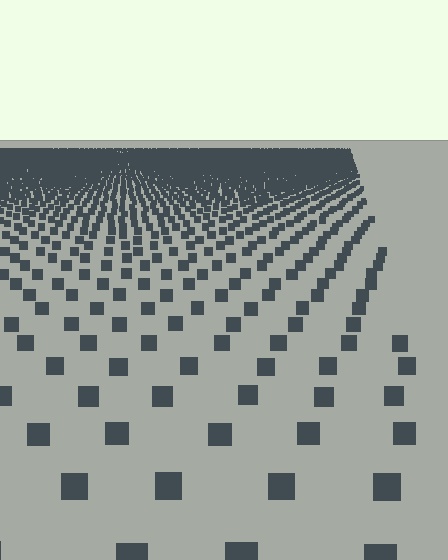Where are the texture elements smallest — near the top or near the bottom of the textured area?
Near the top.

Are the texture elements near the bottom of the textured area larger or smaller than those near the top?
Larger. Near the bottom, elements are closer to the viewer and appear at a bigger on-screen size.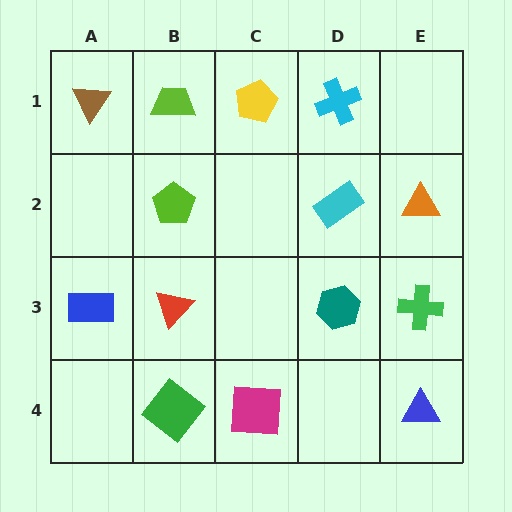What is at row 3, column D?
A teal hexagon.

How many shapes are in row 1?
4 shapes.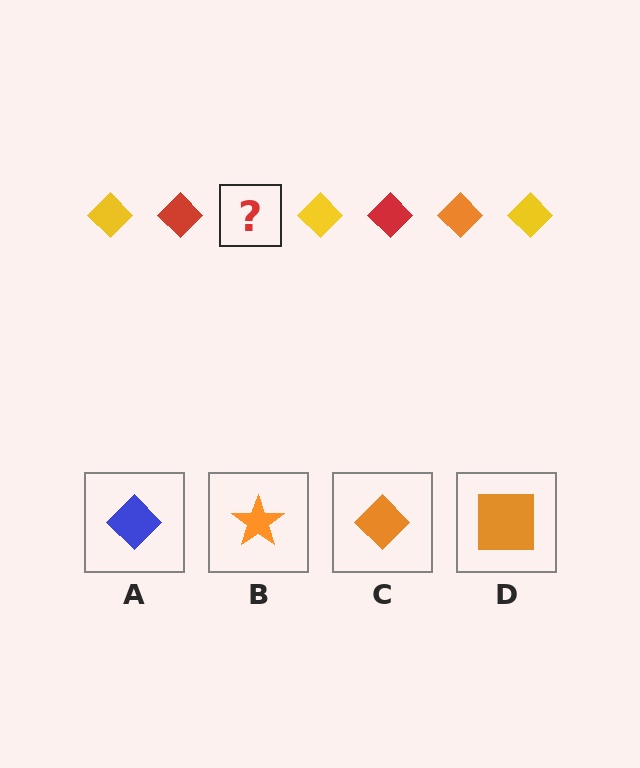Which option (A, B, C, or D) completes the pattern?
C.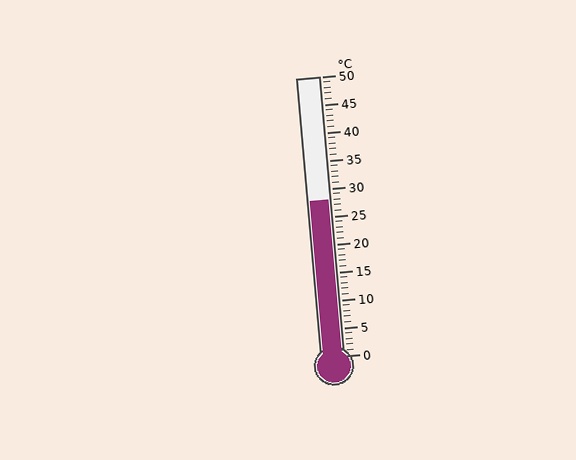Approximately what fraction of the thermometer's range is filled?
The thermometer is filled to approximately 55% of its range.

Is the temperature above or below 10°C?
The temperature is above 10°C.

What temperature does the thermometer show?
The thermometer shows approximately 28°C.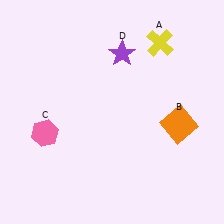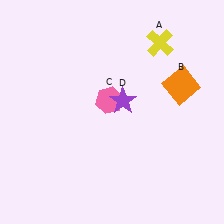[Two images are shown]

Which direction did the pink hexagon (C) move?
The pink hexagon (C) moved right.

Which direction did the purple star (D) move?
The purple star (D) moved down.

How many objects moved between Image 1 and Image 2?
3 objects moved between the two images.